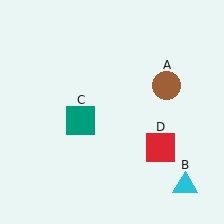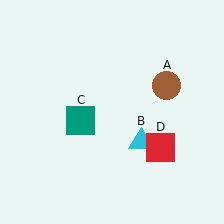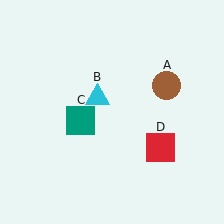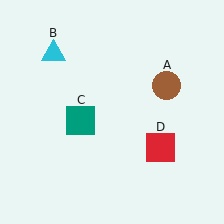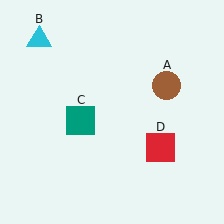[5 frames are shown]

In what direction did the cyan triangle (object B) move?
The cyan triangle (object B) moved up and to the left.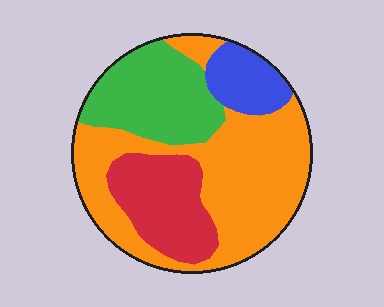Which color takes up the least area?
Blue, at roughly 10%.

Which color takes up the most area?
Orange, at roughly 50%.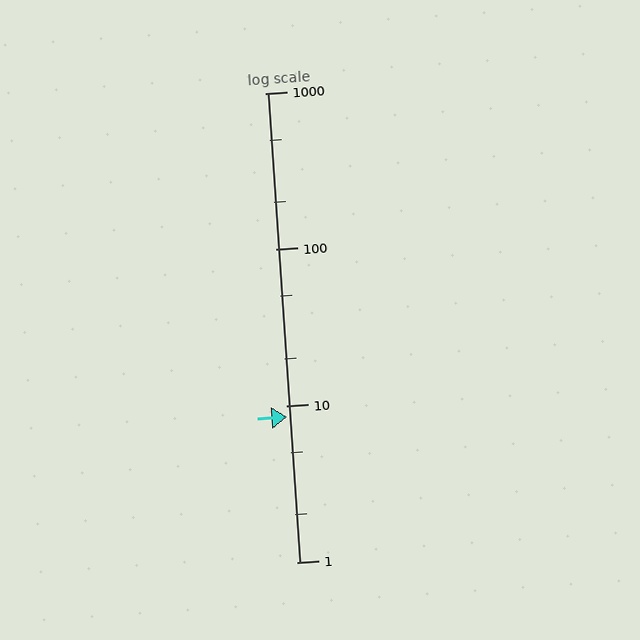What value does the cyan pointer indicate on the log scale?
The pointer indicates approximately 8.5.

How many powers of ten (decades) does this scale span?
The scale spans 3 decades, from 1 to 1000.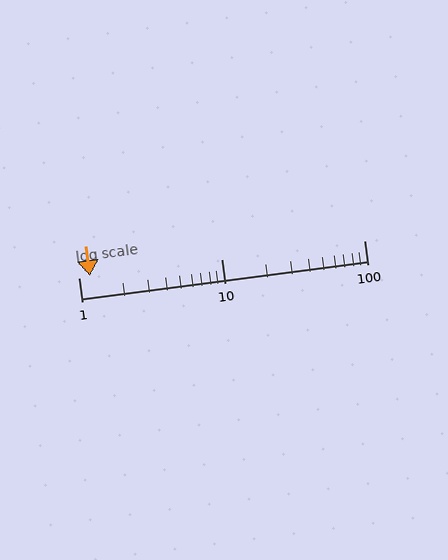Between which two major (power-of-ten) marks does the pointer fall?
The pointer is between 1 and 10.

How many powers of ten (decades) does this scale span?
The scale spans 2 decades, from 1 to 100.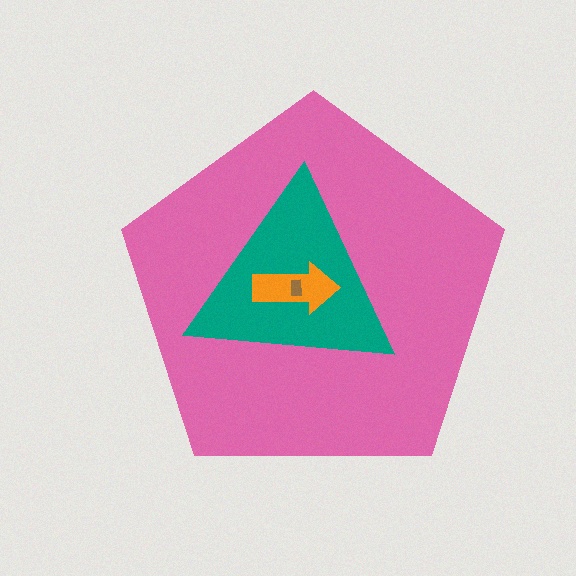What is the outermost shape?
The pink pentagon.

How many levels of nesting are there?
4.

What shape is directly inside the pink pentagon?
The teal triangle.